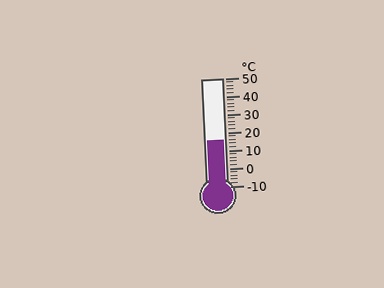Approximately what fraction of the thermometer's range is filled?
The thermometer is filled to approximately 45% of its range.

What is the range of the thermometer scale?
The thermometer scale ranges from -10°C to 50°C.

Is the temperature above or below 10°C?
The temperature is above 10°C.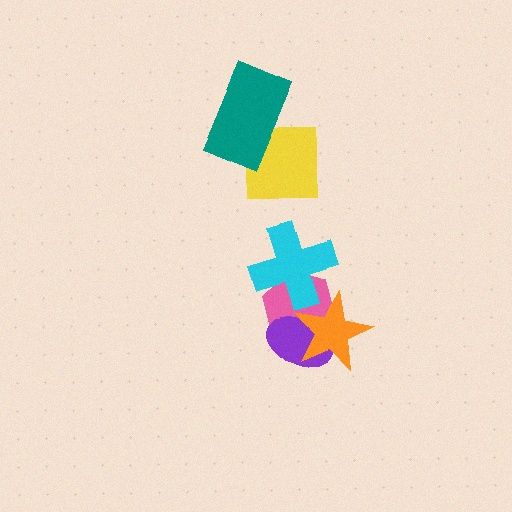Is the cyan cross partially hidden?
Yes, it is partially covered by another shape.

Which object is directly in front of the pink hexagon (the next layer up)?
The purple ellipse is directly in front of the pink hexagon.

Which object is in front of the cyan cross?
The orange star is in front of the cyan cross.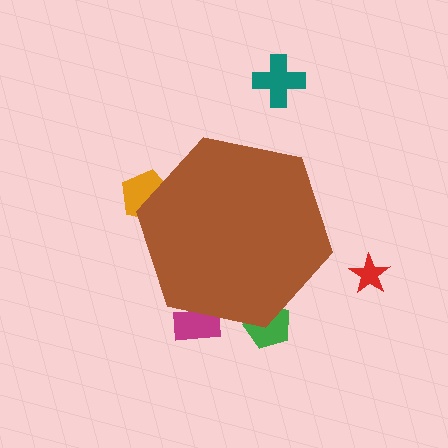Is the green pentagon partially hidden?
Yes, the green pentagon is partially hidden behind the brown hexagon.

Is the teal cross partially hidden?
No, the teal cross is fully visible.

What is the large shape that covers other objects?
A brown hexagon.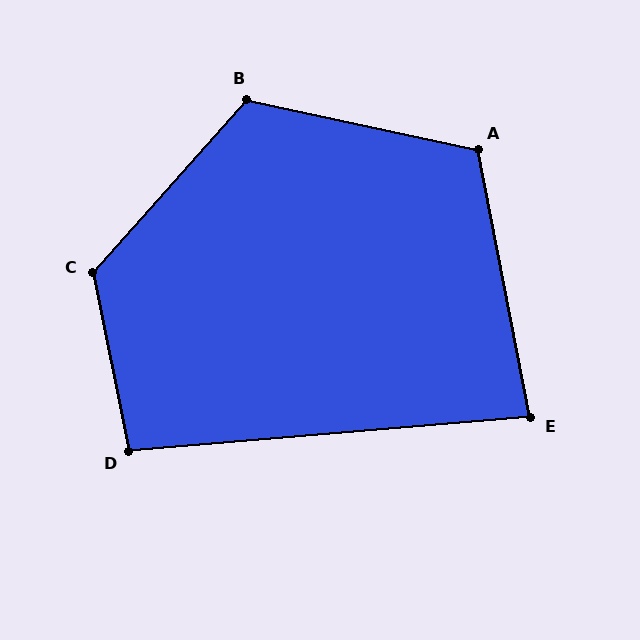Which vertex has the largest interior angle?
C, at approximately 127 degrees.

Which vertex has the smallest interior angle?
E, at approximately 84 degrees.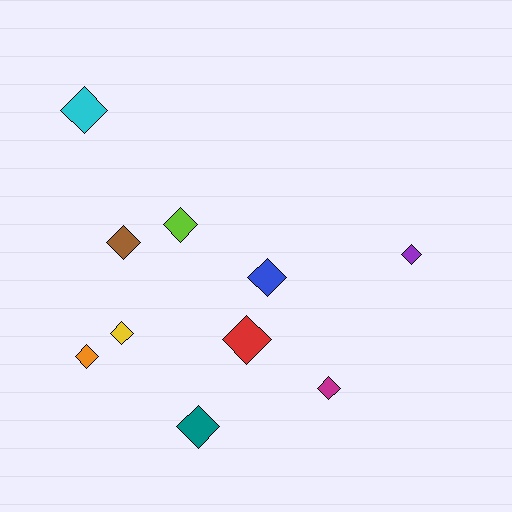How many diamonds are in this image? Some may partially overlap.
There are 10 diamonds.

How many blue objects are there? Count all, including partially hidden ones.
There is 1 blue object.